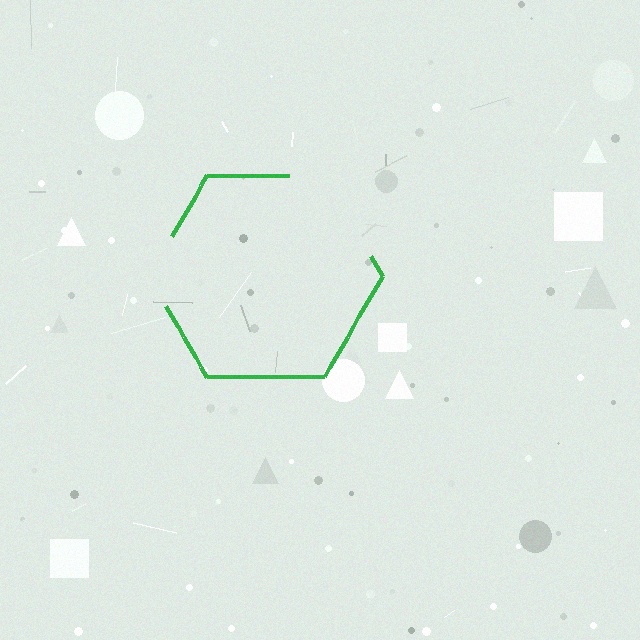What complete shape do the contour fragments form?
The contour fragments form a hexagon.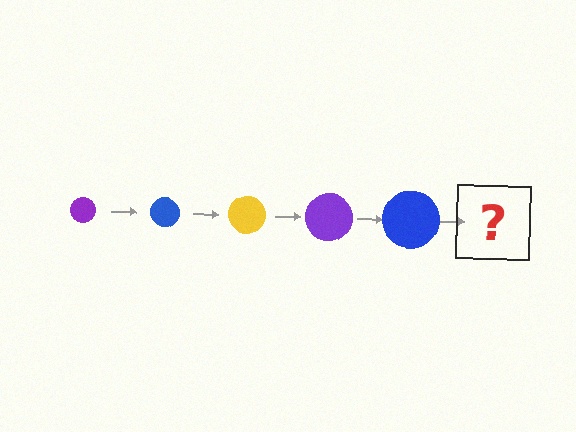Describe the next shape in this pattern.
It should be a yellow circle, larger than the previous one.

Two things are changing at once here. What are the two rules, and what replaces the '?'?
The two rules are that the circle grows larger each step and the color cycles through purple, blue, and yellow. The '?' should be a yellow circle, larger than the previous one.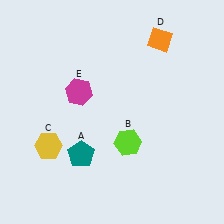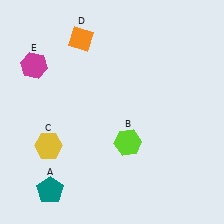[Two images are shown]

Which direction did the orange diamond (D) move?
The orange diamond (D) moved left.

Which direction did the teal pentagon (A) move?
The teal pentagon (A) moved down.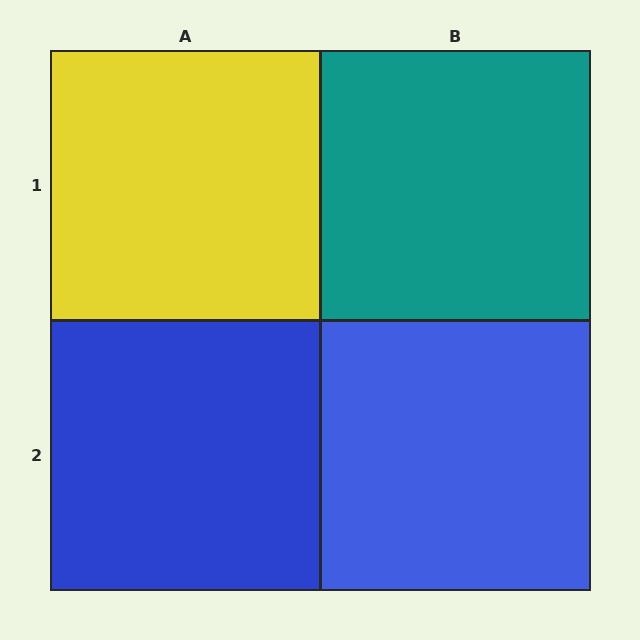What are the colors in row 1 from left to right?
Yellow, teal.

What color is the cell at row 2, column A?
Blue.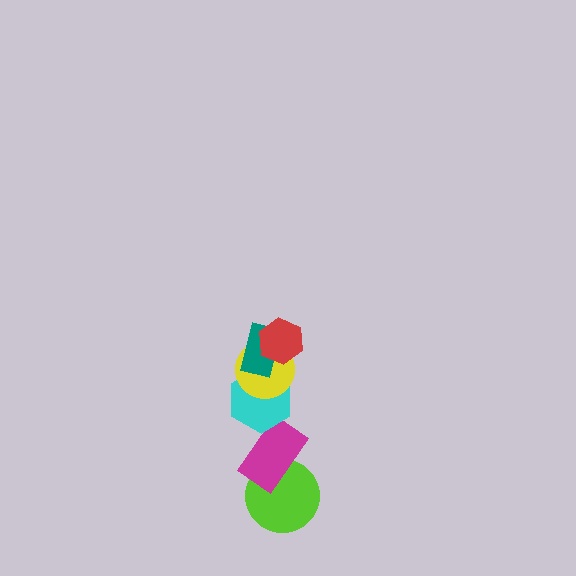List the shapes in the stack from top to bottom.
From top to bottom: the red hexagon, the teal rectangle, the yellow circle, the cyan hexagon, the magenta rectangle, the lime circle.